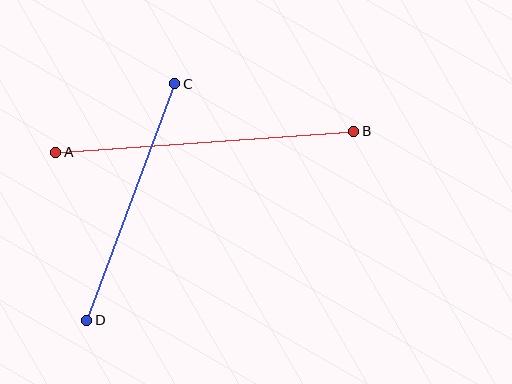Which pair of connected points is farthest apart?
Points A and B are farthest apart.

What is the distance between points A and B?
The distance is approximately 299 pixels.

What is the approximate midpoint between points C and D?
The midpoint is at approximately (131, 202) pixels.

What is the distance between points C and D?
The distance is approximately 253 pixels.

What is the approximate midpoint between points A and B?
The midpoint is at approximately (205, 142) pixels.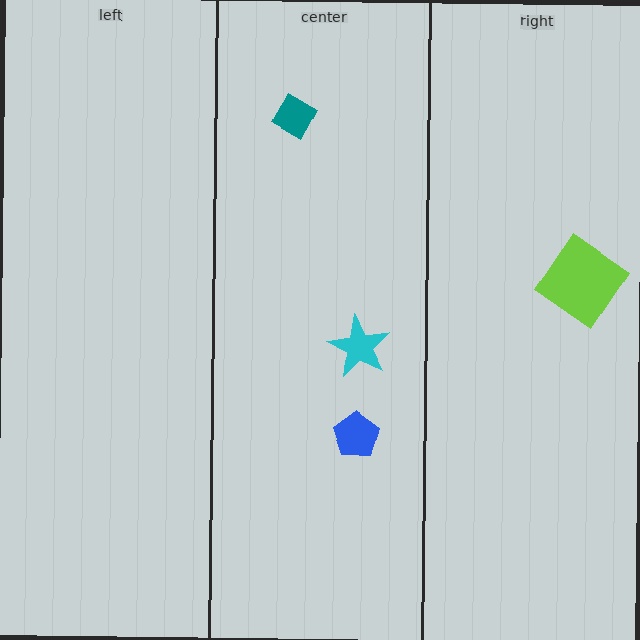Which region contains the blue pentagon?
The center region.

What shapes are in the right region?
The lime diamond.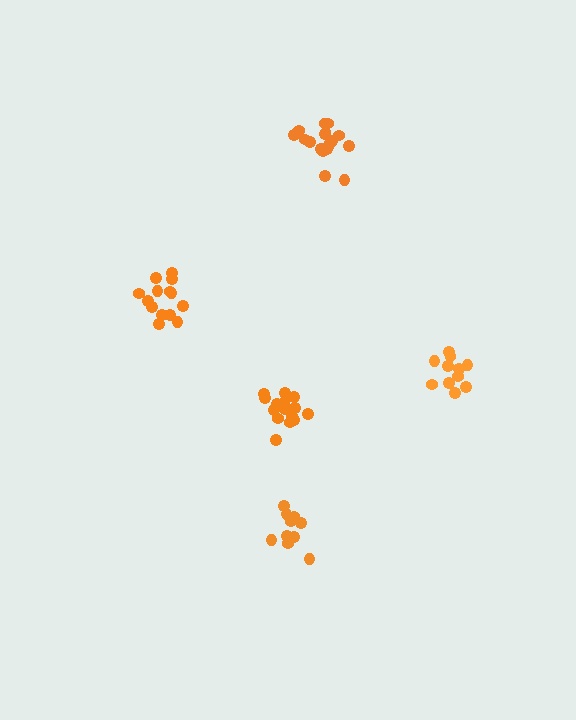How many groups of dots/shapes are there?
There are 5 groups.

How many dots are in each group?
Group 1: 14 dots, Group 2: 11 dots, Group 3: 11 dots, Group 4: 15 dots, Group 5: 17 dots (68 total).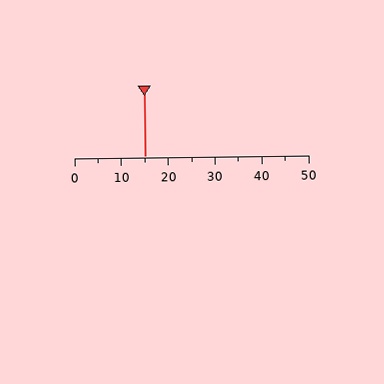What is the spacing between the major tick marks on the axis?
The major ticks are spaced 10 apart.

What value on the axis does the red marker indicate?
The marker indicates approximately 15.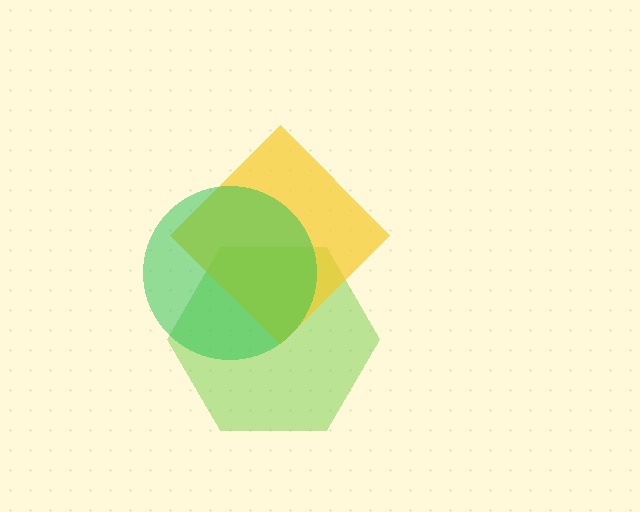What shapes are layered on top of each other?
The layered shapes are: a lime hexagon, a yellow diamond, a green circle.